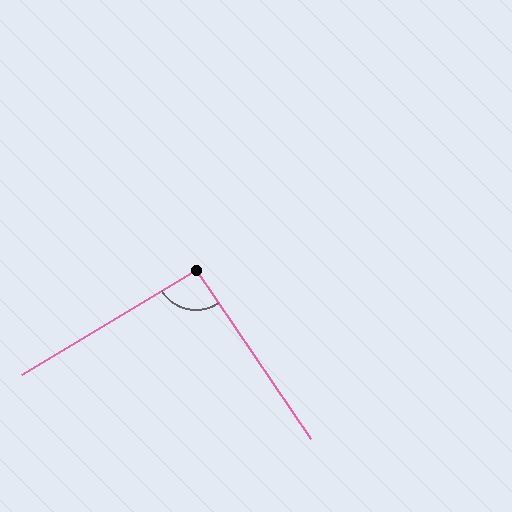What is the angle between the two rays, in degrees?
Approximately 93 degrees.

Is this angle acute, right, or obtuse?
It is approximately a right angle.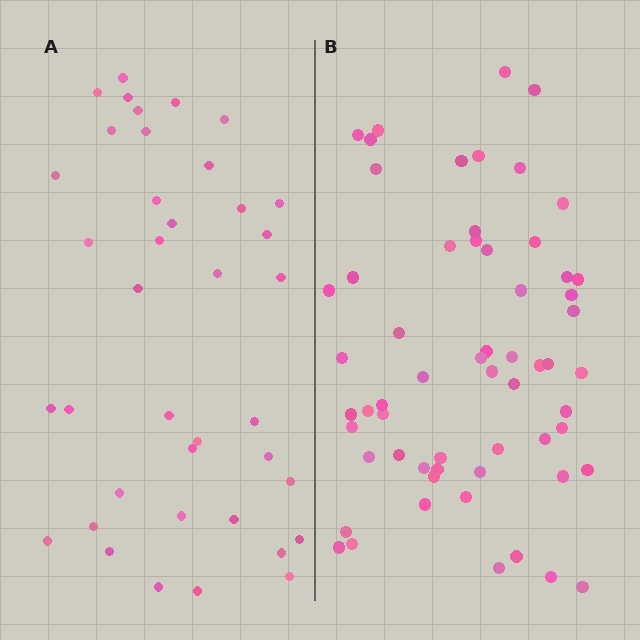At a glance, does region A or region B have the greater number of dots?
Region B (the right region) has more dots.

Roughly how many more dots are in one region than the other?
Region B has approximately 20 more dots than region A.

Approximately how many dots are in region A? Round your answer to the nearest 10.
About 40 dots. (The exact count is 39, which rounds to 40.)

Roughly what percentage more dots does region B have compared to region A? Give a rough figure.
About 55% more.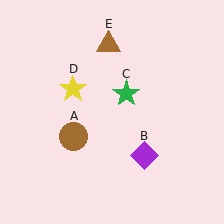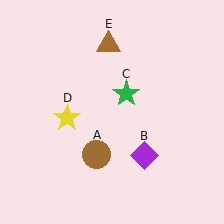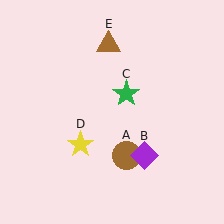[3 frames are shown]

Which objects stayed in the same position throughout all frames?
Purple diamond (object B) and green star (object C) and brown triangle (object E) remained stationary.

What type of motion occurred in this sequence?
The brown circle (object A), yellow star (object D) rotated counterclockwise around the center of the scene.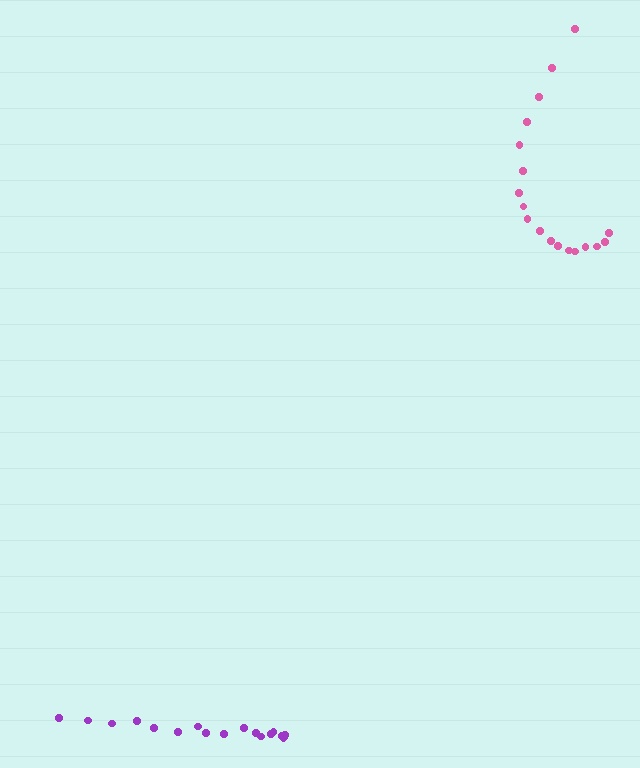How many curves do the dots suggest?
There are 2 distinct paths.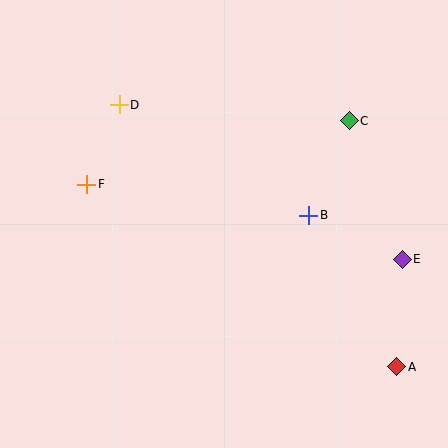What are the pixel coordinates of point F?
Point F is at (87, 184).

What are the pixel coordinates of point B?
Point B is at (309, 215).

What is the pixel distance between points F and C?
The distance between F and C is 270 pixels.